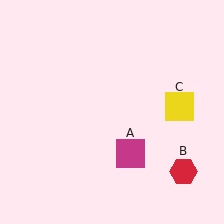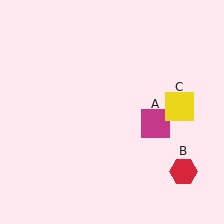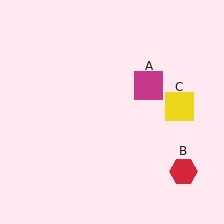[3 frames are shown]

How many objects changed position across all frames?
1 object changed position: magenta square (object A).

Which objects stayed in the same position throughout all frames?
Red hexagon (object B) and yellow square (object C) remained stationary.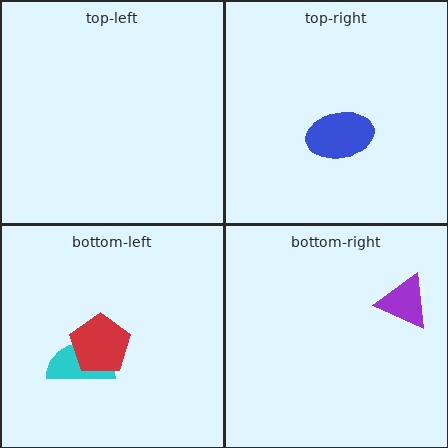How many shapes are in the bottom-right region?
1.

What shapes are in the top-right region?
The blue ellipse.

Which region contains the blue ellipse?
The top-right region.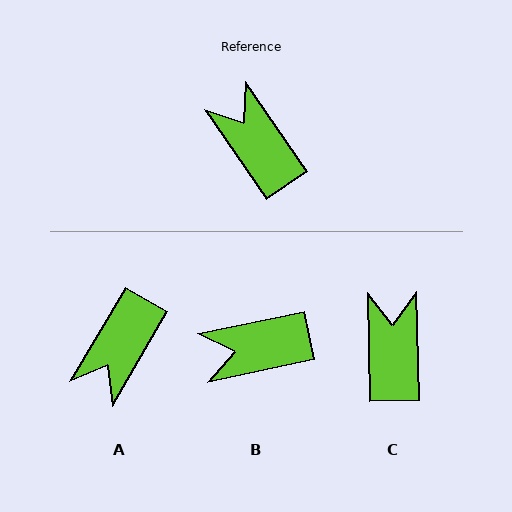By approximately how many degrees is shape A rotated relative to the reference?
Approximately 115 degrees counter-clockwise.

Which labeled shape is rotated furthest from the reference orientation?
A, about 115 degrees away.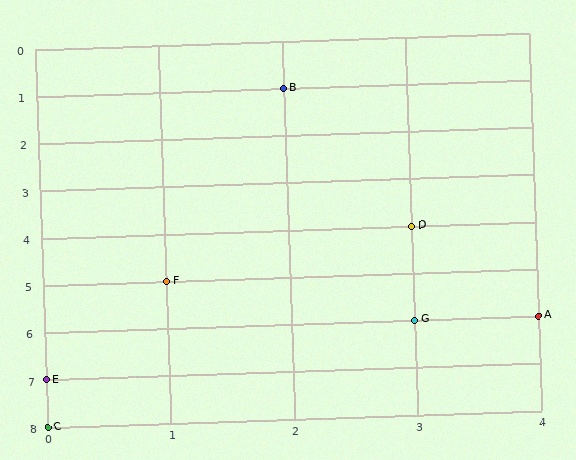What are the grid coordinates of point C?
Point C is at grid coordinates (0, 8).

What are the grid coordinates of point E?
Point E is at grid coordinates (0, 7).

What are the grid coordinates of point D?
Point D is at grid coordinates (3, 4).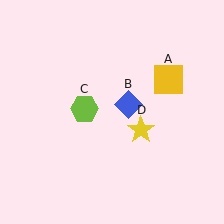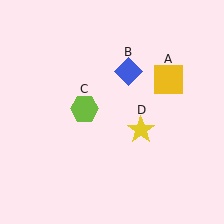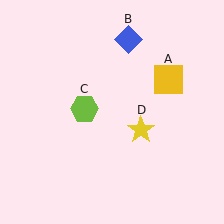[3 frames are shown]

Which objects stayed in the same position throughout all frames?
Yellow square (object A) and lime hexagon (object C) and yellow star (object D) remained stationary.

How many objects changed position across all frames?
1 object changed position: blue diamond (object B).